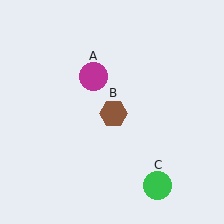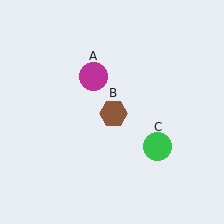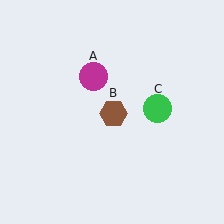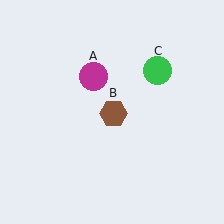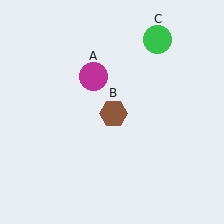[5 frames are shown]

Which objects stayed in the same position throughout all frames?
Magenta circle (object A) and brown hexagon (object B) remained stationary.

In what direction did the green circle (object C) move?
The green circle (object C) moved up.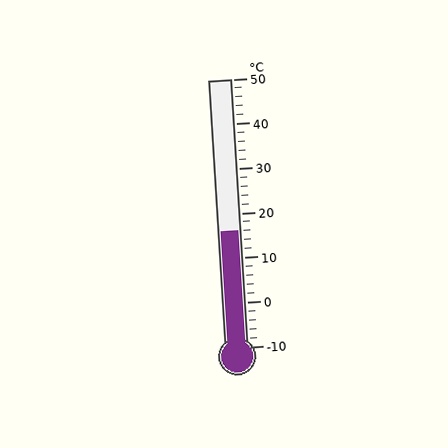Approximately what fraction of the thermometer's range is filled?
The thermometer is filled to approximately 45% of its range.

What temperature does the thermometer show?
The thermometer shows approximately 16°C.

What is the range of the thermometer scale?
The thermometer scale ranges from -10°C to 50°C.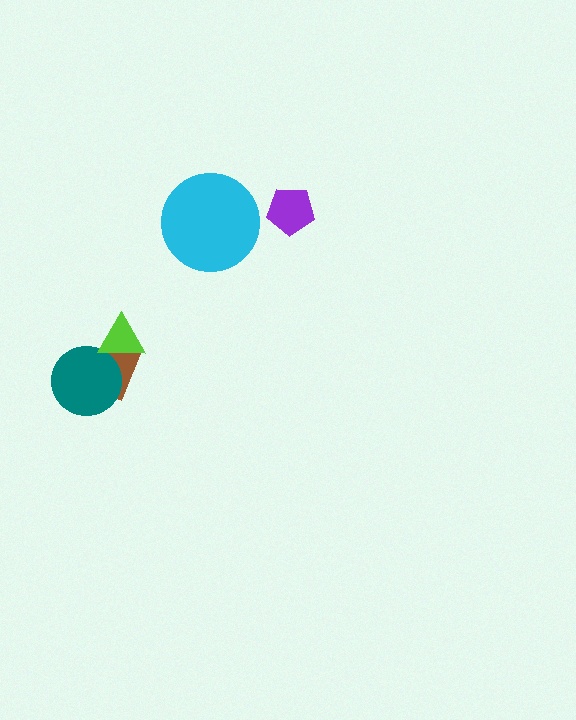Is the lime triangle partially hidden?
No, no other shape covers it.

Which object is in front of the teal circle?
The lime triangle is in front of the teal circle.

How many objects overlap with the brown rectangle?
2 objects overlap with the brown rectangle.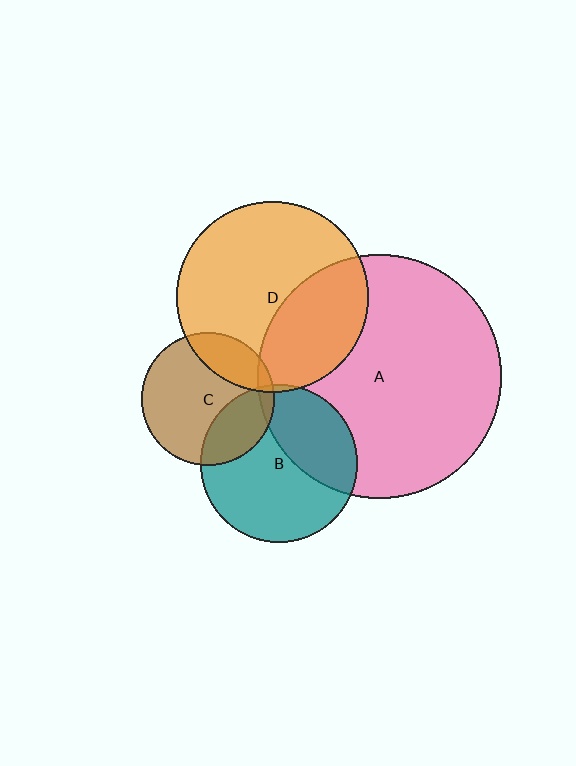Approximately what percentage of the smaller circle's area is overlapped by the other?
Approximately 5%.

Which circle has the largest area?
Circle A (pink).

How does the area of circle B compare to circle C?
Approximately 1.4 times.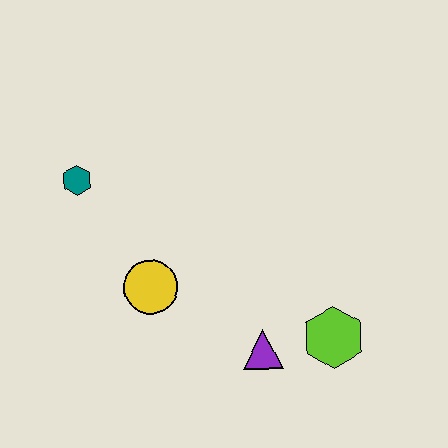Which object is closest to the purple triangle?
The lime hexagon is closest to the purple triangle.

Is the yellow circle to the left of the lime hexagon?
Yes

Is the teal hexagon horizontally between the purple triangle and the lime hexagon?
No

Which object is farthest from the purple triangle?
The teal hexagon is farthest from the purple triangle.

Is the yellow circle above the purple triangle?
Yes